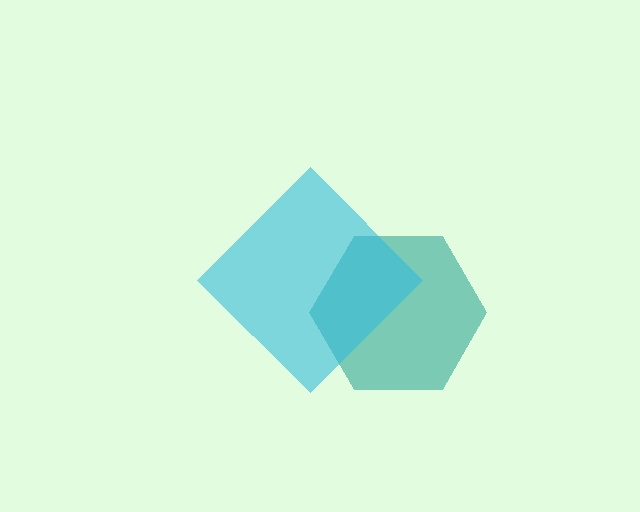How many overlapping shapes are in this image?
There are 2 overlapping shapes in the image.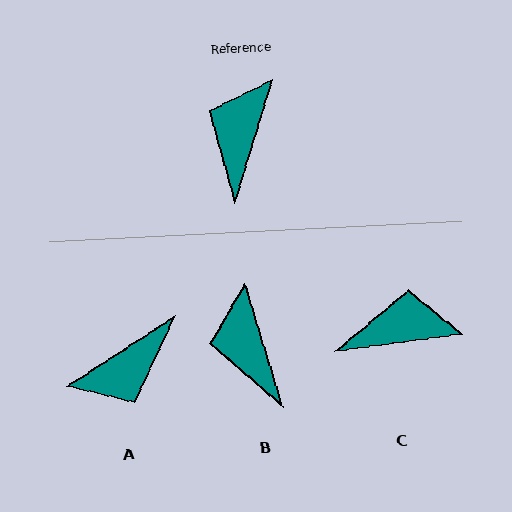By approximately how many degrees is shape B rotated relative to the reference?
Approximately 34 degrees counter-clockwise.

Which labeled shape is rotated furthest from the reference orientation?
A, about 140 degrees away.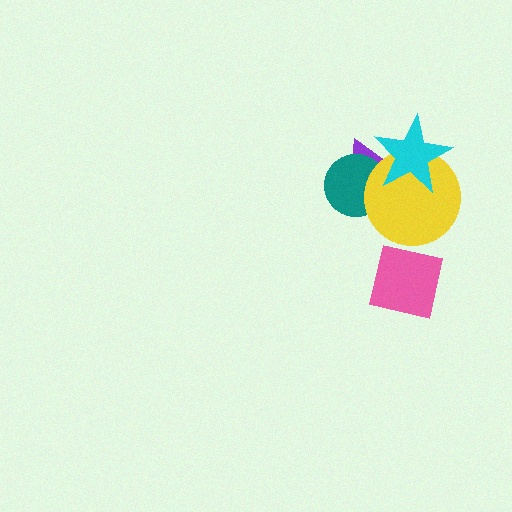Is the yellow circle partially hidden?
Yes, it is partially covered by another shape.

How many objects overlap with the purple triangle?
3 objects overlap with the purple triangle.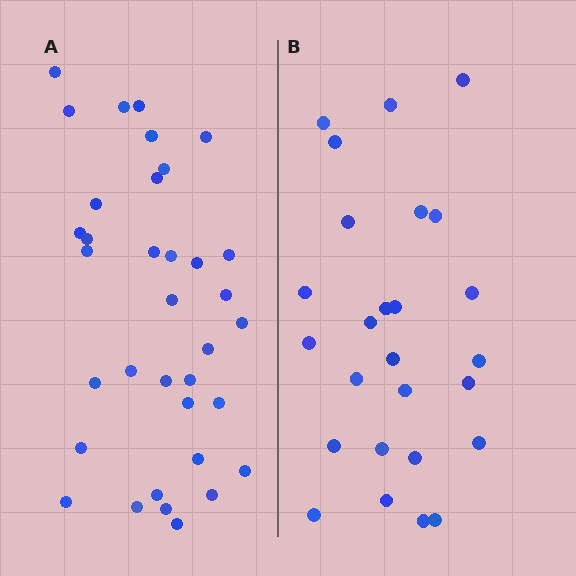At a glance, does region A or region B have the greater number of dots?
Region A (the left region) has more dots.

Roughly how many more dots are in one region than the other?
Region A has roughly 8 or so more dots than region B.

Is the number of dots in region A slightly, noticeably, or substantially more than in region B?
Region A has noticeably more, but not dramatically so. The ratio is roughly 1.3 to 1.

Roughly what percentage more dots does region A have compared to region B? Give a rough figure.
About 35% more.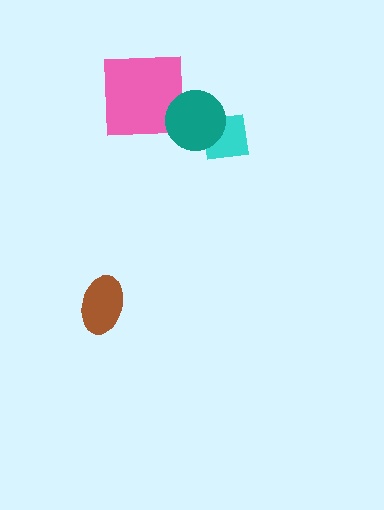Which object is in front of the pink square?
The teal circle is in front of the pink square.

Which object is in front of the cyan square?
The teal circle is in front of the cyan square.